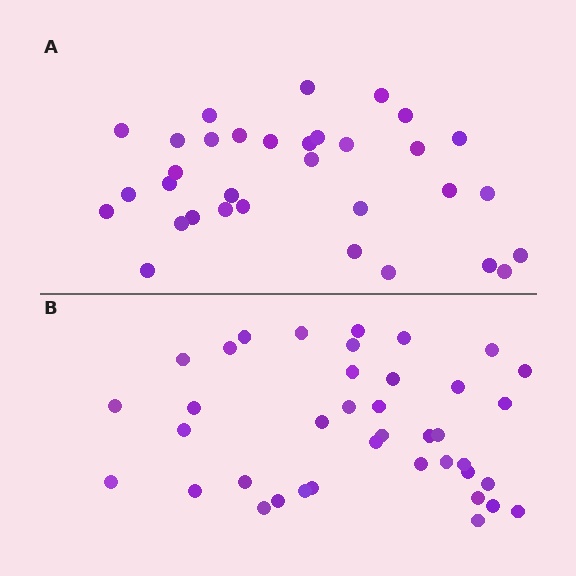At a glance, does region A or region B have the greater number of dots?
Region B (the bottom region) has more dots.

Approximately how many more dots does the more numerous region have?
Region B has about 6 more dots than region A.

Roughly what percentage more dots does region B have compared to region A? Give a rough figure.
About 20% more.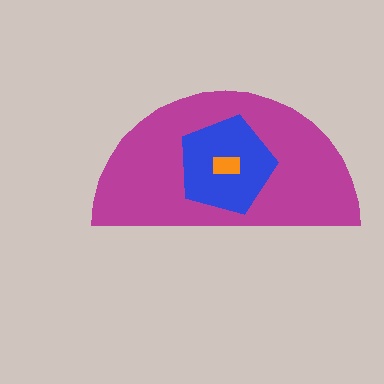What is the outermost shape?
The magenta semicircle.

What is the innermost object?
The orange rectangle.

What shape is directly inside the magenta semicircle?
The blue pentagon.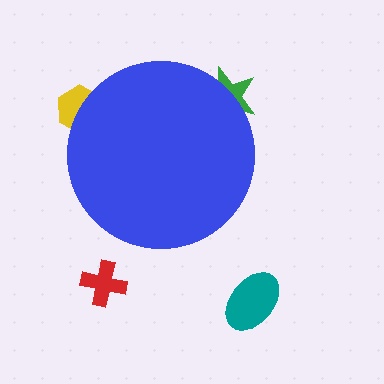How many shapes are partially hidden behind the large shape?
2 shapes are partially hidden.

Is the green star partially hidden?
Yes, the green star is partially hidden behind the blue circle.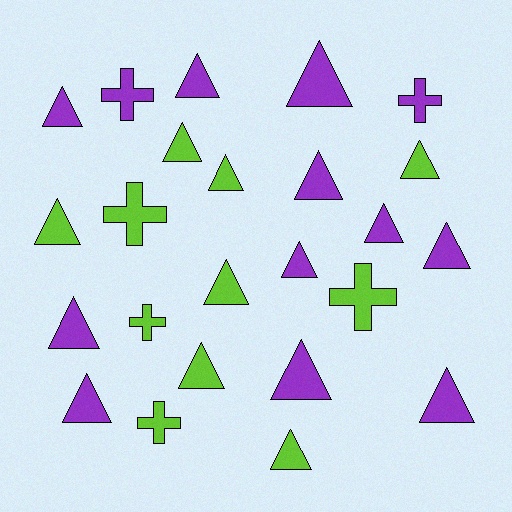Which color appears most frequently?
Purple, with 13 objects.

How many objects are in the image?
There are 24 objects.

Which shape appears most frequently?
Triangle, with 18 objects.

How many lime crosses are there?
There are 4 lime crosses.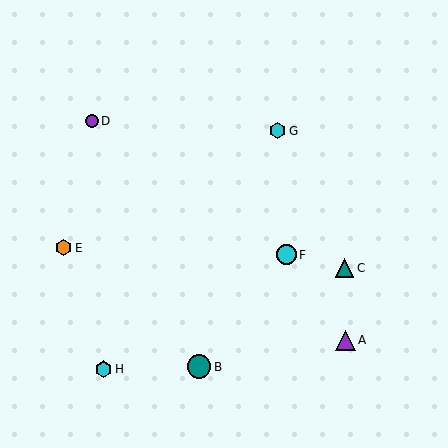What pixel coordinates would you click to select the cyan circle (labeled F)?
Click at (286, 255) to select the cyan circle F.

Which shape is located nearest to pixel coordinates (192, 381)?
The teal circle (labeled B) at (199, 367) is nearest to that location.